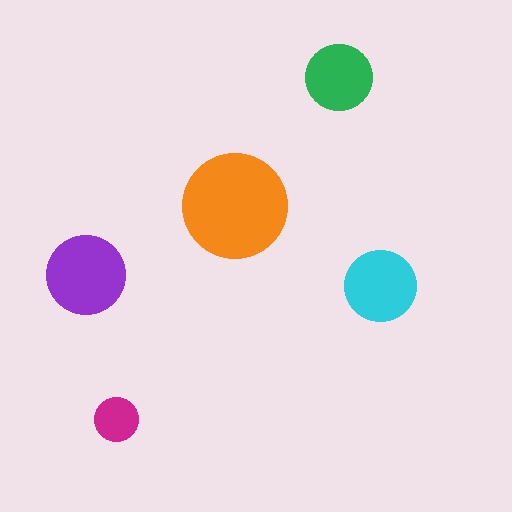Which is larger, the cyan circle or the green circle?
The cyan one.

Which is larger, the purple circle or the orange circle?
The orange one.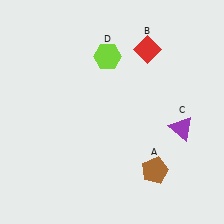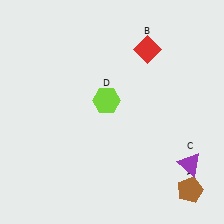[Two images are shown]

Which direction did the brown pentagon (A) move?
The brown pentagon (A) moved right.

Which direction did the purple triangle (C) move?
The purple triangle (C) moved down.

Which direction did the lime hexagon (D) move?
The lime hexagon (D) moved down.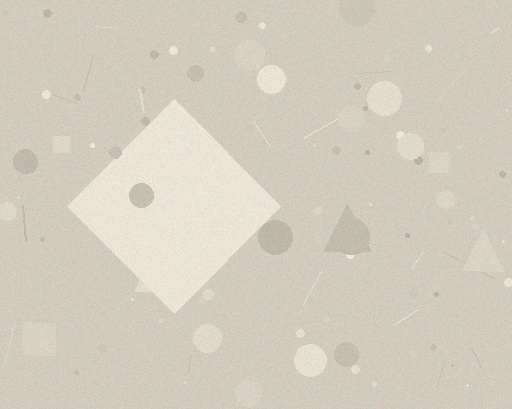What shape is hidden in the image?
A diamond is hidden in the image.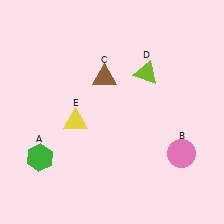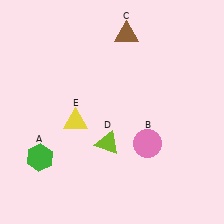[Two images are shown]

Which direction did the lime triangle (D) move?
The lime triangle (D) moved down.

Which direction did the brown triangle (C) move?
The brown triangle (C) moved up.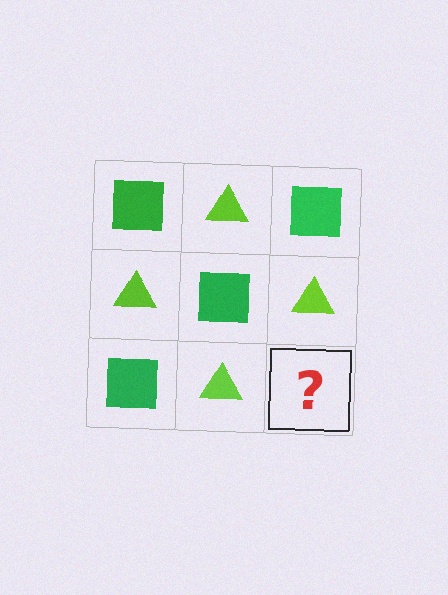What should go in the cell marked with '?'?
The missing cell should contain a green square.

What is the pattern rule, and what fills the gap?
The rule is that it alternates green square and lime triangle in a checkerboard pattern. The gap should be filled with a green square.